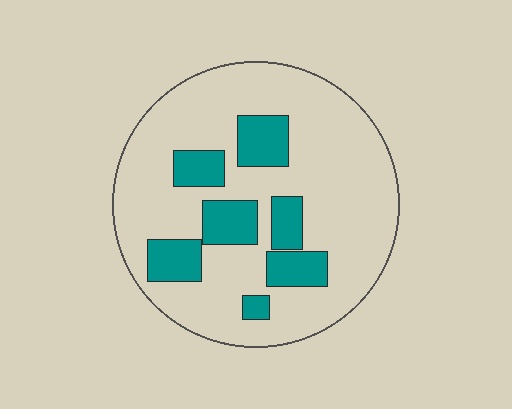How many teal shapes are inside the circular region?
7.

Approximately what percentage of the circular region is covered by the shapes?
Approximately 20%.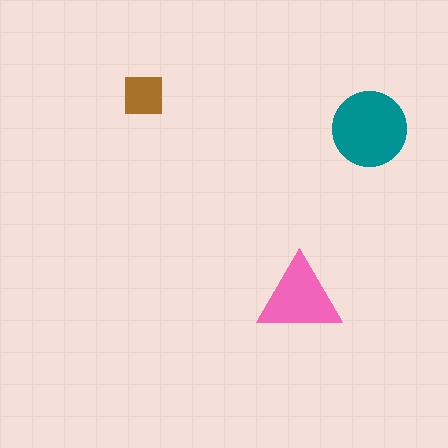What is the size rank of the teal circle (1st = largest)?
1st.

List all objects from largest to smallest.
The teal circle, the pink triangle, the brown square.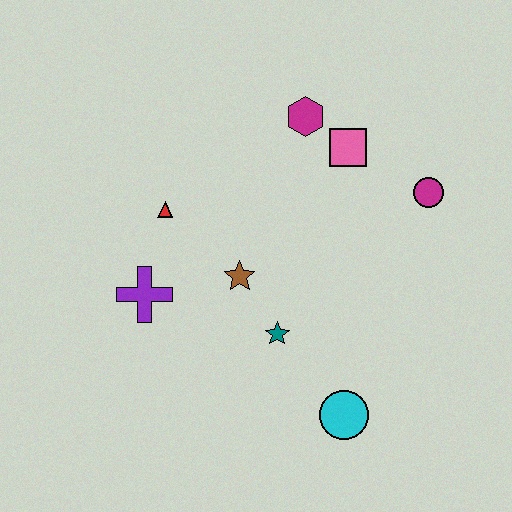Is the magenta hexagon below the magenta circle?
No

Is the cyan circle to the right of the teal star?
Yes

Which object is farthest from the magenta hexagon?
The cyan circle is farthest from the magenta hexagon.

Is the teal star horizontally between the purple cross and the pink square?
Yes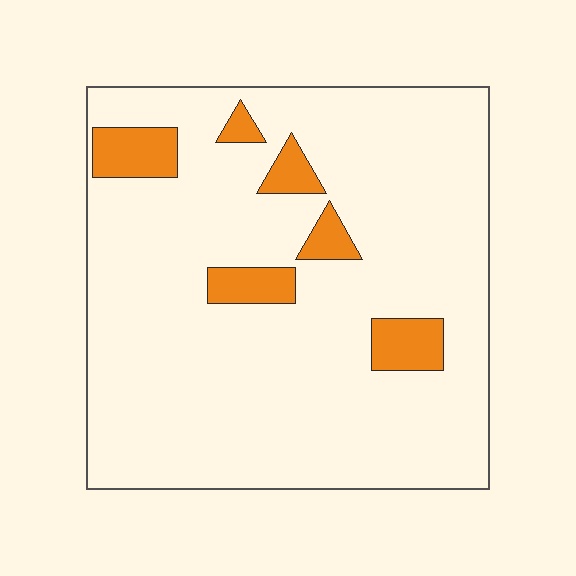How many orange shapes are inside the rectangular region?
6.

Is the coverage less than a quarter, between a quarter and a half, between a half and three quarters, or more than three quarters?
Less than a quarter.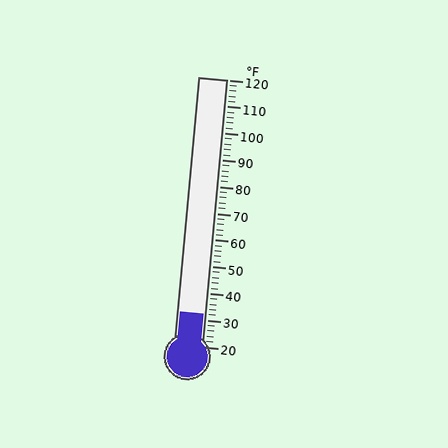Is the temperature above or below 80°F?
The temperature is below 80°F.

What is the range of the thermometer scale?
The thermometer scale ranges from 20°F to 120°F.